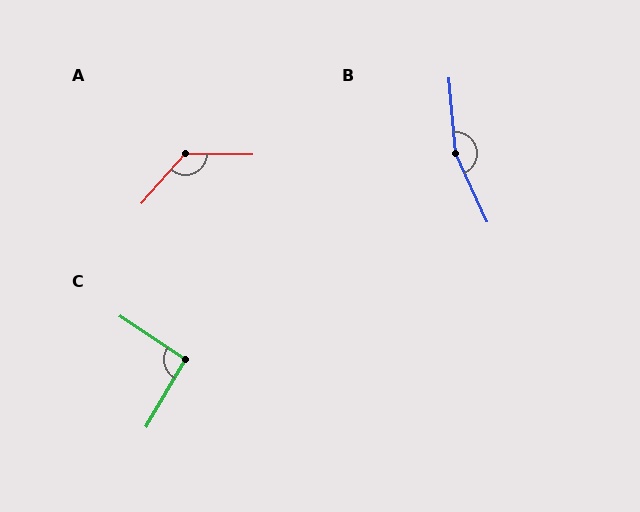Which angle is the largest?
B, at approximately 160 degrees.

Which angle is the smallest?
C, at approximately 93 degrees.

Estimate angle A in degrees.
Approximately 131 degrees.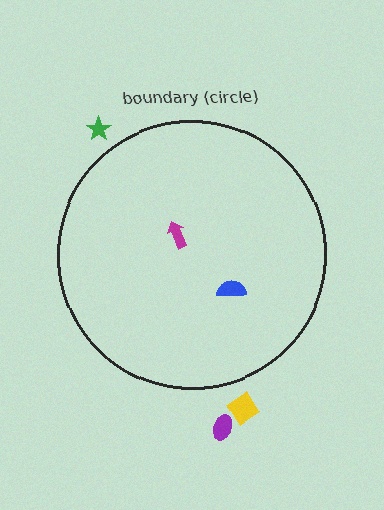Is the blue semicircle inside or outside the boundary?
Inside.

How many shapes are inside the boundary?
2 inside, 3 outside.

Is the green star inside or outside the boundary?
Outside.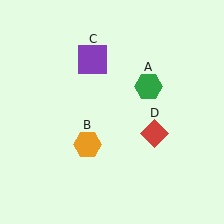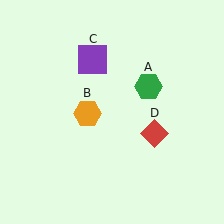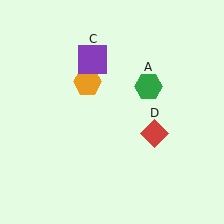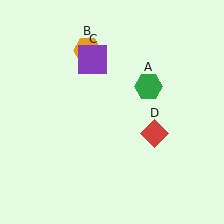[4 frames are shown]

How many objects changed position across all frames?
1 object changed position: orange hexagon (object B).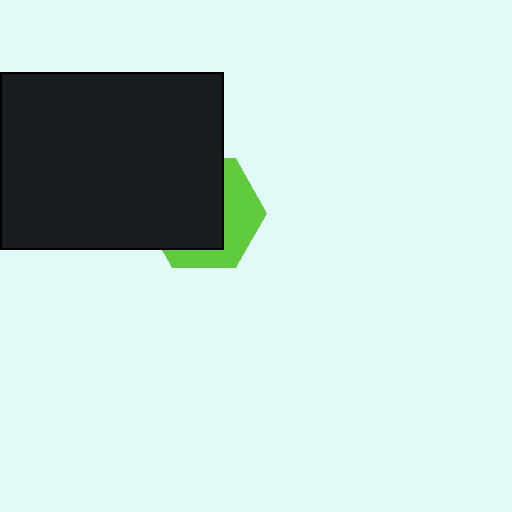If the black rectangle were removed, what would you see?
You would see the complete lime hexagon.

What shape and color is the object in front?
The object in front is a black rectangle.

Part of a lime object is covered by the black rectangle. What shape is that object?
It is a hexagon.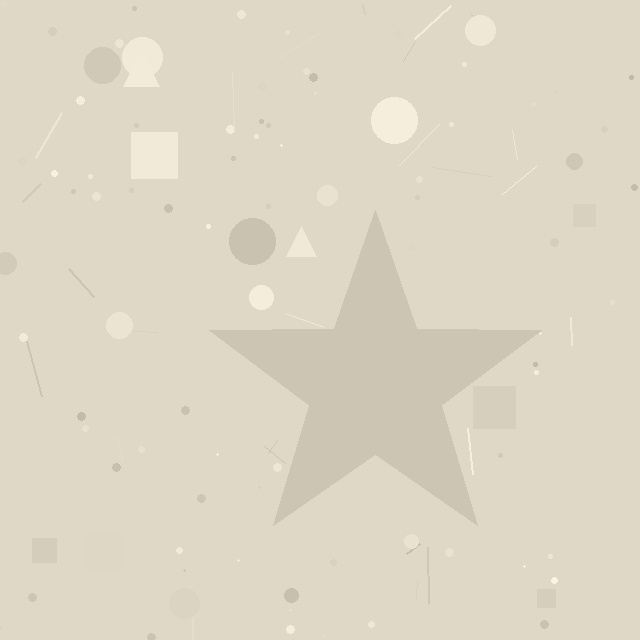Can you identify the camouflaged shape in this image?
The camouflaged shape is a star.